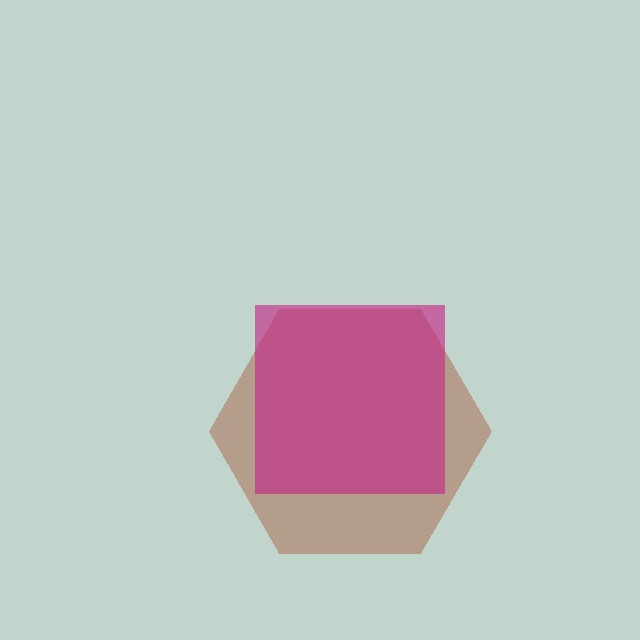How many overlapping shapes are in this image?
There are 2 overlapping shapes in the image.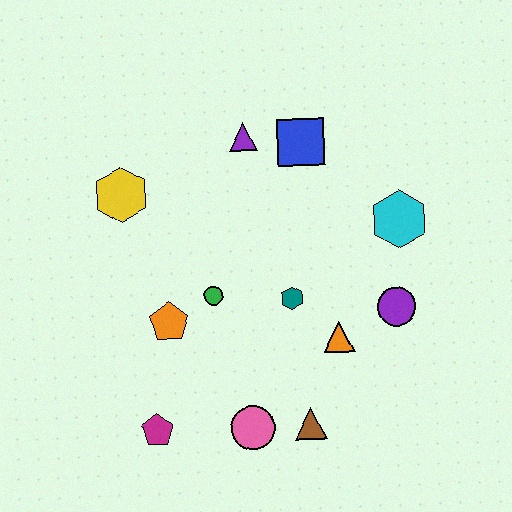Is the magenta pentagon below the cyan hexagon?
Yes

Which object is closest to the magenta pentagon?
The pink circle is closest to the magenta pentagon.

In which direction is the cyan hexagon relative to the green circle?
The cyan hexagon is to the right of the green circle.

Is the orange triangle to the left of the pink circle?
No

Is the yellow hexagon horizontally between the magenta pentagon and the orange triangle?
No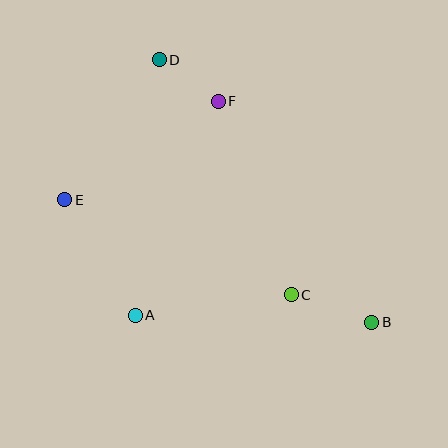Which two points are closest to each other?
Points D and F are closest to each other.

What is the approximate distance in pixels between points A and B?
The distance between A and B is approximately 236 pixels.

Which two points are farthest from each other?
Points B and D are farthest from each other.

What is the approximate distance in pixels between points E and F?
The distance between E and F is approximately 183 pixels.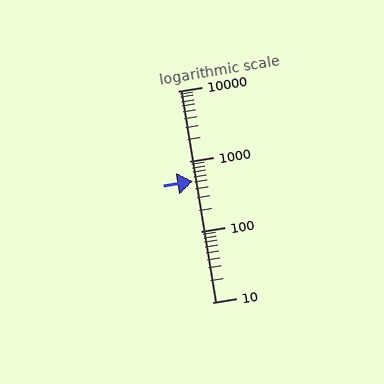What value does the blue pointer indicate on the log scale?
The pointer indicates approximately 530.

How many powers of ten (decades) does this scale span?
The scale spans 3 decades, from 10 to 10000.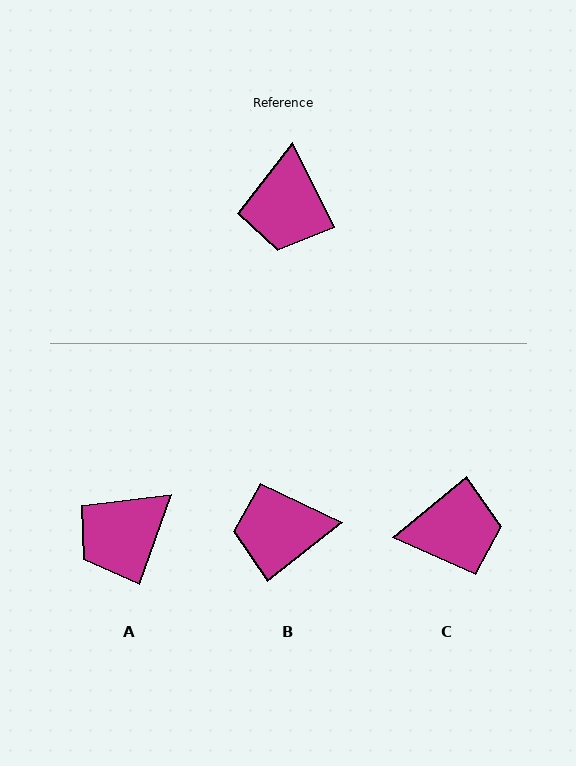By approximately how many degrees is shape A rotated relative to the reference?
Approximately 46 degrees clockwise.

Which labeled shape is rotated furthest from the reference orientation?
C, about 104 degrees away.